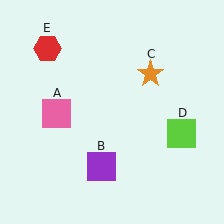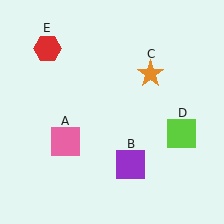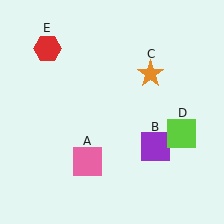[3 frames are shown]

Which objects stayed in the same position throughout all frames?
Orange star (object C) and lime square (object D) and red hexagon (object E) remained stationary.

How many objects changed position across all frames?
2 objects changed position: pink square (object A), purple square (object B).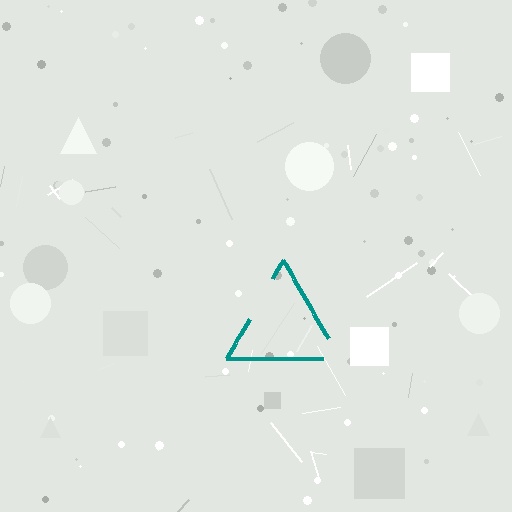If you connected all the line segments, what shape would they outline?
They would outline a triangle.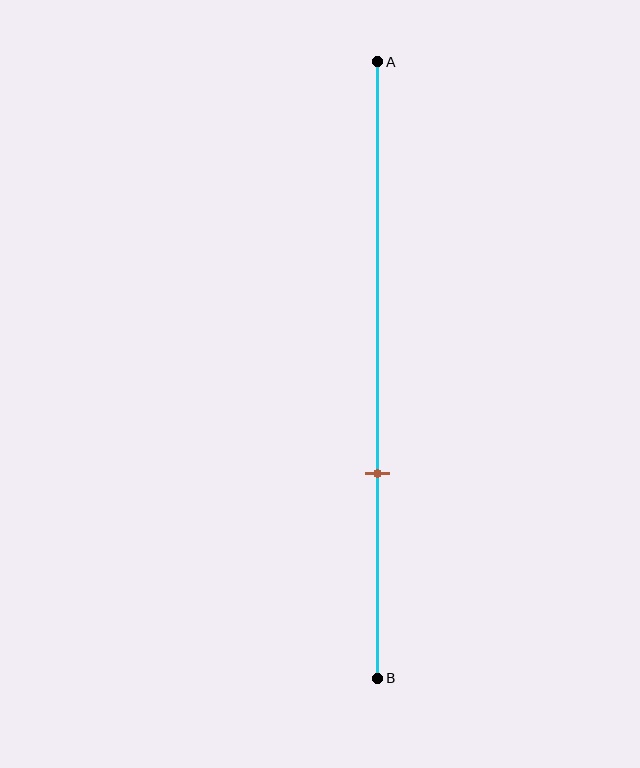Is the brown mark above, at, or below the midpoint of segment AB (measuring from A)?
The brown mark is below the midpoint of segment AB.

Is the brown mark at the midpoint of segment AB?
No, the mark is at about 65% from A, not at the 50% midpoint.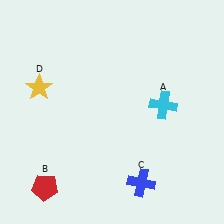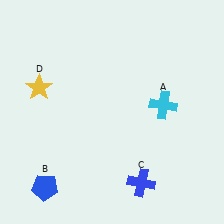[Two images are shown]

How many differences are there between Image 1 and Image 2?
There is 1 difference between the two images.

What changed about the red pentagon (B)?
In Image 1, B is red. In Image 2, it changed to blue.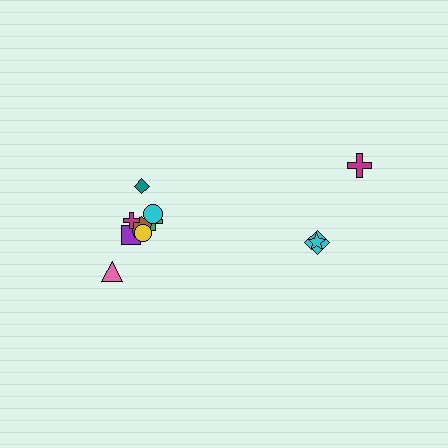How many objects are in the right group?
There are 3 objects.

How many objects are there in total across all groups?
There are 11 objects.